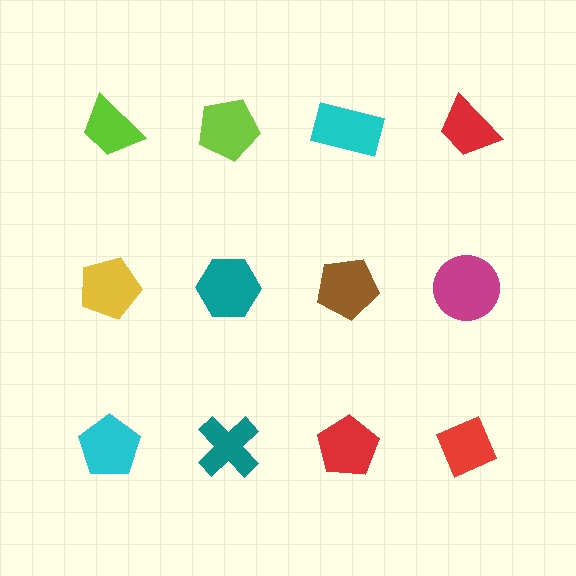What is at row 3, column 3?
A red pentagon.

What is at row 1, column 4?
A red trapezoid.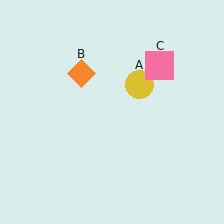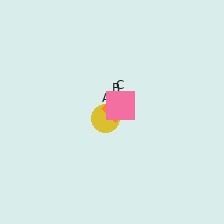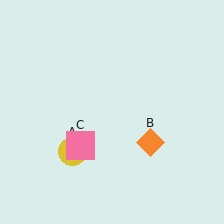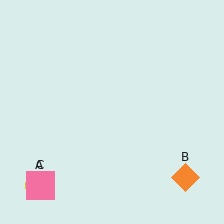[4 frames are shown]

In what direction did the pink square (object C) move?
The pink square (object C) moved down and to the left.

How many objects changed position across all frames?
3 objects changed position: yellow circle (object A), orange diamond (object B), pink square (object C).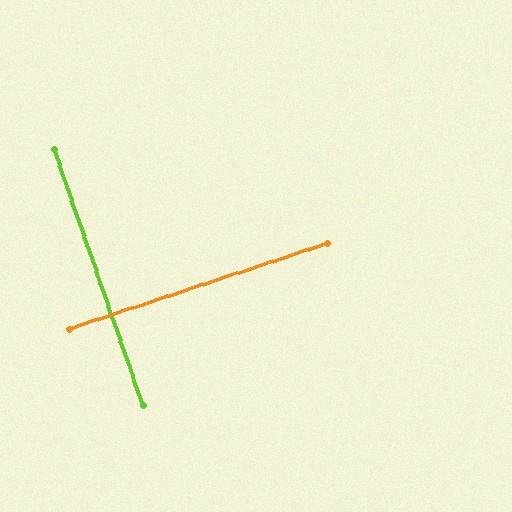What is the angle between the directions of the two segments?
Approximately 89 degrees.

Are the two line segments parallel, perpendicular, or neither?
Perpendicular — they meet at approximately 89°.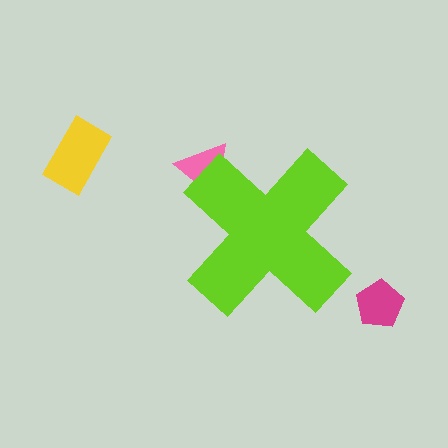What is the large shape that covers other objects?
A lime cross.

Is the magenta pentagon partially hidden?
No, the magenta pentagon is fully visible.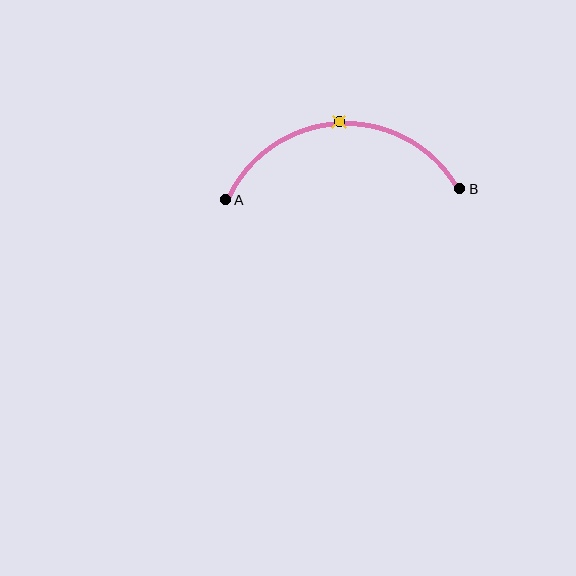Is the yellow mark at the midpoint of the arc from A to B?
Yes. The yellow mark lies on the arc at equal arc-length from both A and B — it is the arc midpoint.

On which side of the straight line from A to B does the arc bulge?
The arc bulges above the straight line connecting A and B.